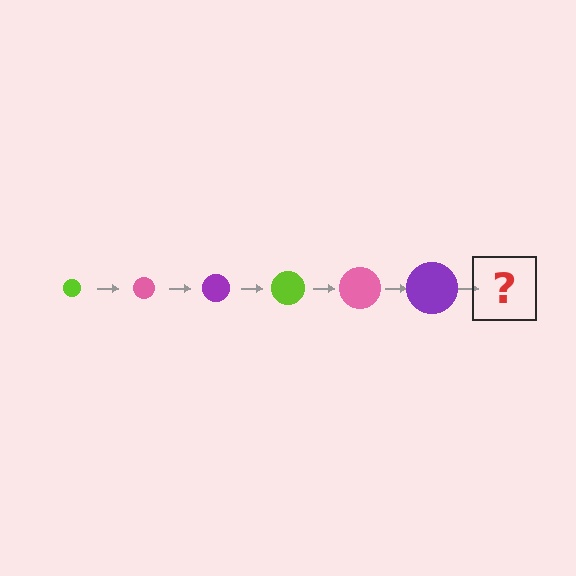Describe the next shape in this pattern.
It should be a lime circle, larger than the previous one.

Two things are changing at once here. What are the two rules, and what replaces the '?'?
The two rules are that the circle grows larger each step and the color cycles through lime, pink, and purple. The '?' should be a lime circle, larger than the previous one.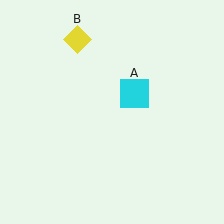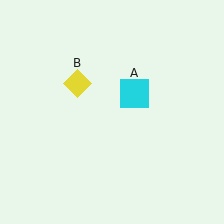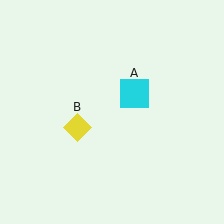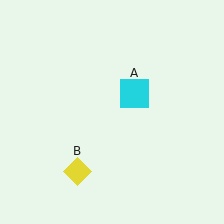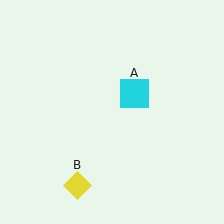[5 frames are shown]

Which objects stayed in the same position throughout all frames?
Cyan square (object A) remained stationary.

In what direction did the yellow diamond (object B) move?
The yellow diamond (object B) moved down.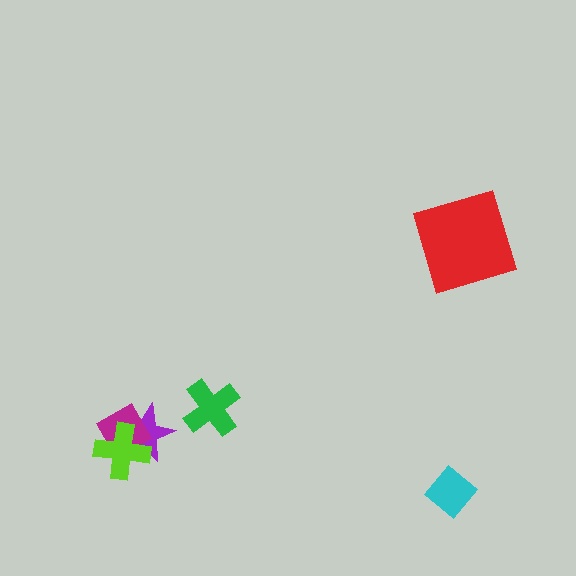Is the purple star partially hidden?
Yes, it is partially covered by another shape.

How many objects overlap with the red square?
0 objects overlap with the red square.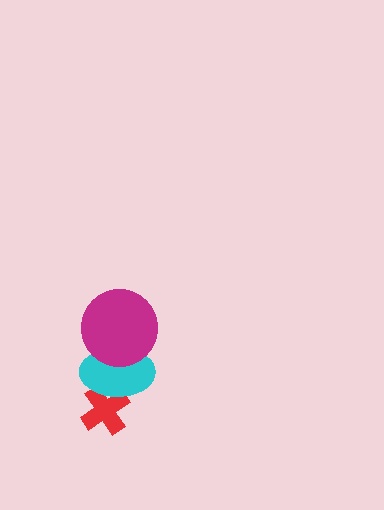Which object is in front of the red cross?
The cyan ellipse is in front of the red cross.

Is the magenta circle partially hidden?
No, no other shape covers it.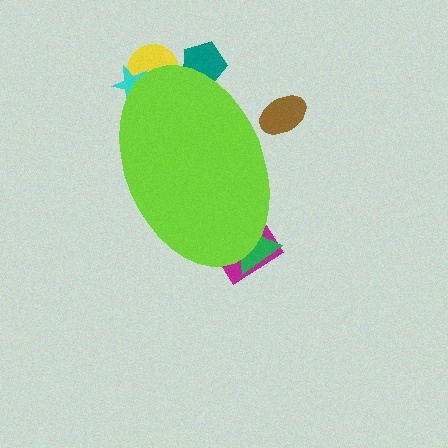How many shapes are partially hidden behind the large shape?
6 shapes are partially hidden.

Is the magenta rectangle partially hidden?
Yes, the magenta rectangle is partially hidden behind the lime ellipse.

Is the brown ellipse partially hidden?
Yes, the brown ellipse is partially hidden behind the lime ellipse.